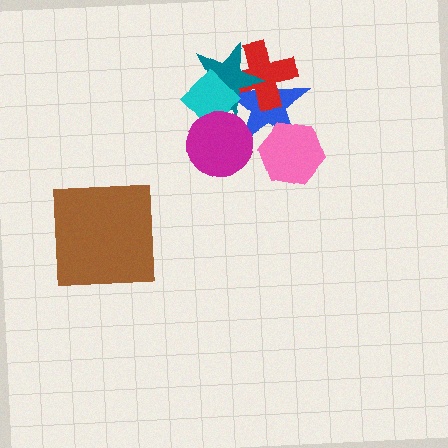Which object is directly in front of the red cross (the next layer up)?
The teal star is directly in front of the red cross.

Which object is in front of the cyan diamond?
The magenta circle is in front of the cyan diamond.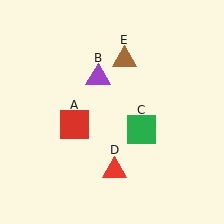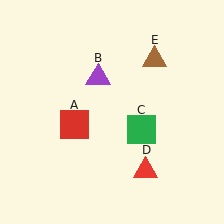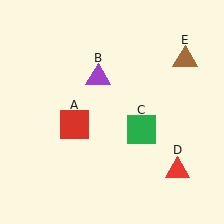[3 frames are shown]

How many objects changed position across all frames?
2 objects changed position: red triangle (object D), brown triangle (object E).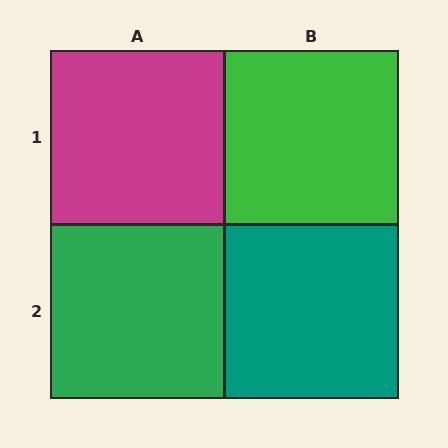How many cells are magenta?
1 cell is magenta.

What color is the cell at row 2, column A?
Green.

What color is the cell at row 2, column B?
Teal.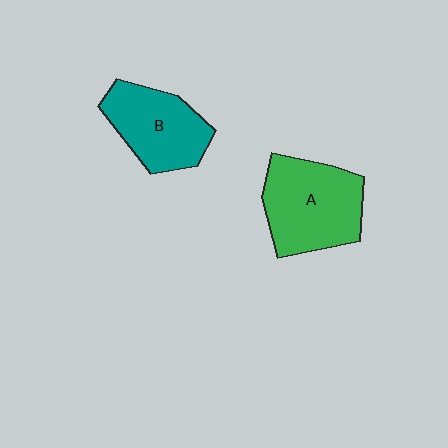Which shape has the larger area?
Shape A (green).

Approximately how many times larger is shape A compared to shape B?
Approximately 1.2 times.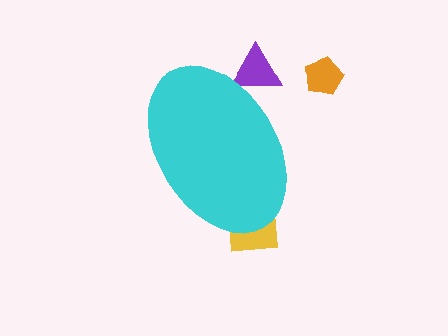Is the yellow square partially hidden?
Yes, the yellow square is partially hidden behind the cyan ellipse.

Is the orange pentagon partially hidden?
No, the orange pentagon is fully visible.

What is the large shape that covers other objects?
A cyan ellipse.